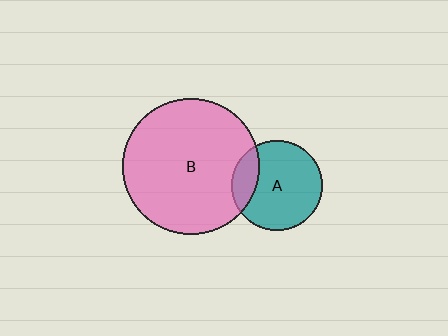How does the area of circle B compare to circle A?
Approximately 2.3 times.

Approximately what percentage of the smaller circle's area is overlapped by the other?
Approximately 20%.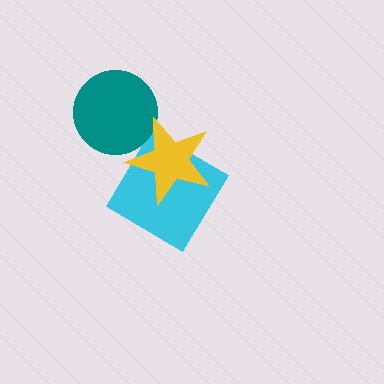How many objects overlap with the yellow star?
2 objects overlap with the yellow star.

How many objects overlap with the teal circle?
1 object overlaps with the teal circle.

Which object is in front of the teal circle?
The yellow star is in front of the teal circle.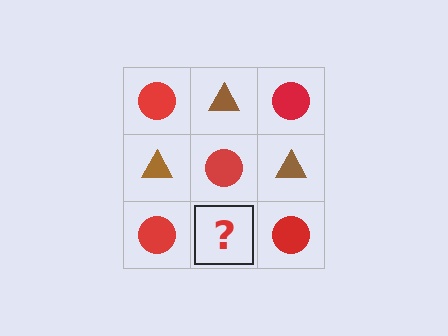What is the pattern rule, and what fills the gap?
The rule is that it alternates red circle and brown triangle in a checkerboard pattern. The gap should be filled with a brown triangle.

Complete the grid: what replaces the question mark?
The question mark should be replaced with a brown triangle.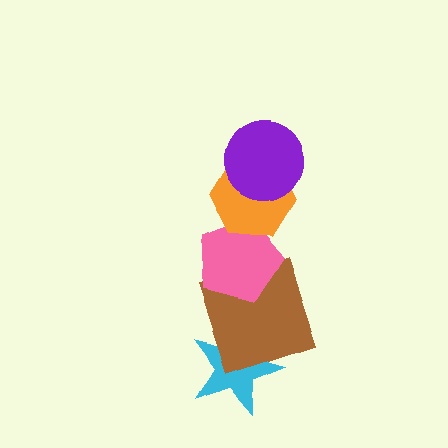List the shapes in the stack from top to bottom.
From top to bottom: the purple circle, the orange hexagon, the pink pentagon, the brown square, the cyan star.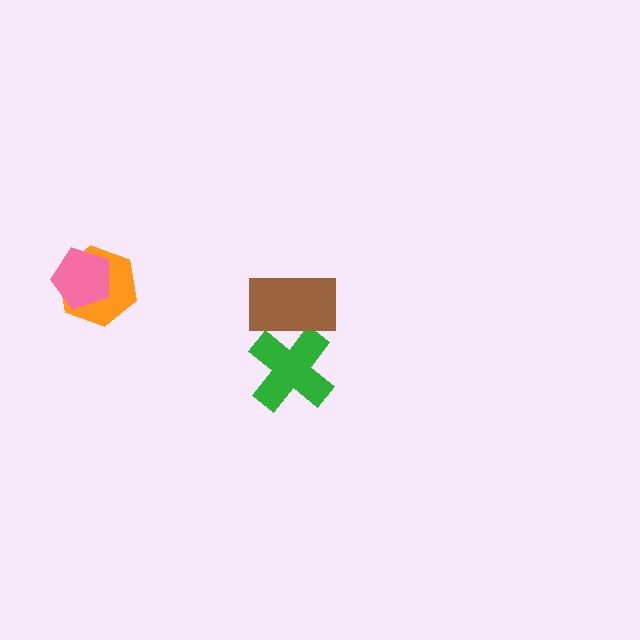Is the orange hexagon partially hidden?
Yes, it is partially covered by another shape.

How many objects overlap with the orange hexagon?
1 object overlaps with the orange hexagon.